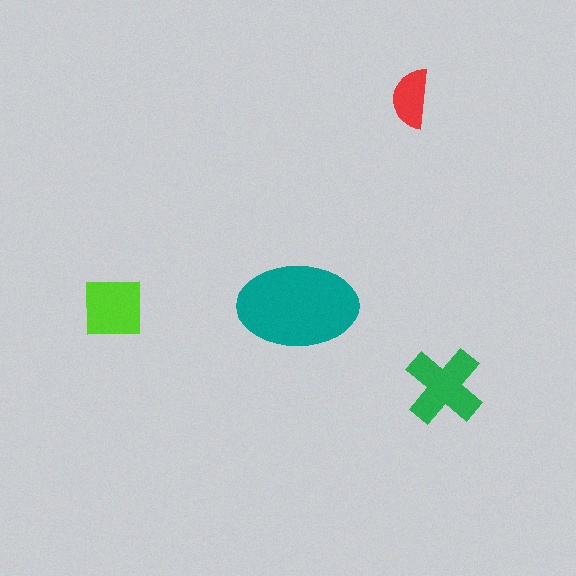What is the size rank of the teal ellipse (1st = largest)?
1st.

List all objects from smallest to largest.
The red semicircle, the lime square, the green cross, the teal ellipse.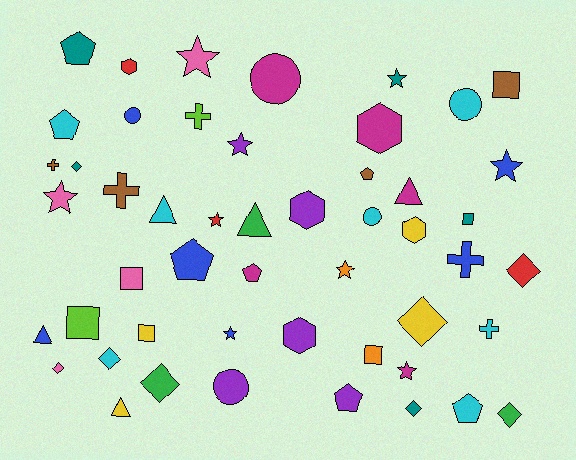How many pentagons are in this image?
There are 7 pentagons.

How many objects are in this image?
There are 50 objects.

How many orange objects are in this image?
There are 2 orange objects.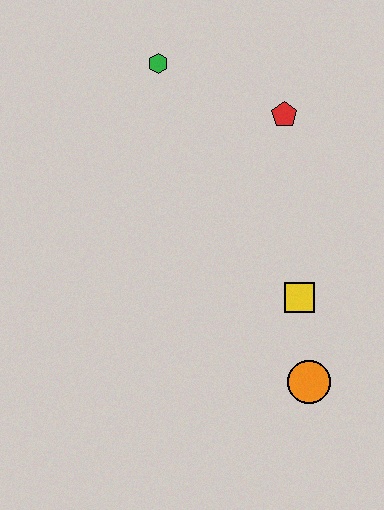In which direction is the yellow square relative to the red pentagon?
The yellow square is below the red pentagon.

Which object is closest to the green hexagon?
The red pentagon is closest to the green hexagon.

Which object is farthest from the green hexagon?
The orange circle is farthest from the green hexagon.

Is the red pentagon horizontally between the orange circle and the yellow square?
No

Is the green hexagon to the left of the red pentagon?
Yes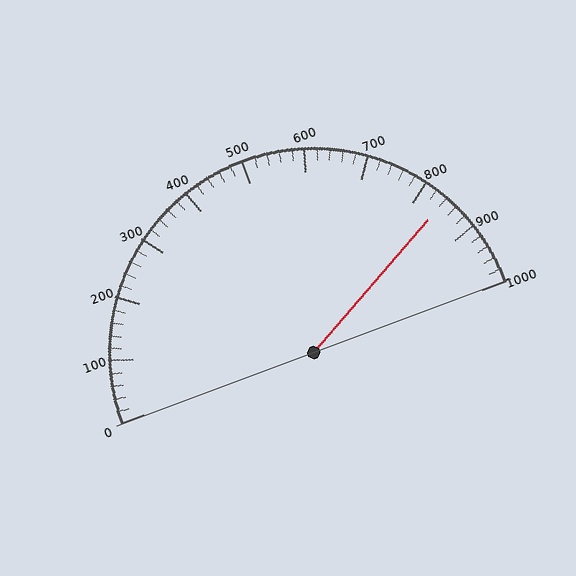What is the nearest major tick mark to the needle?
The nearest major tick mark is 800.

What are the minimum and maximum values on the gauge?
The gauge ranges from 0 to 1000.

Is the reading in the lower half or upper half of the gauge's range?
The reading is in the upper half of the range (0 to 1000).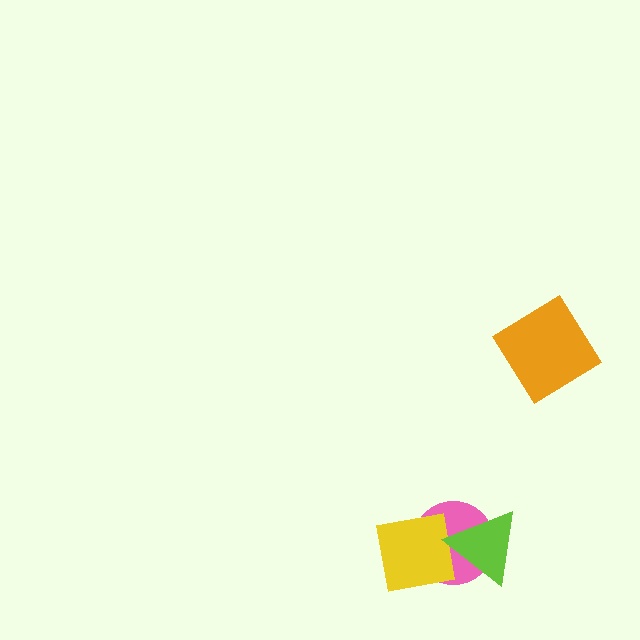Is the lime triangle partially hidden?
No, no other shape covers it.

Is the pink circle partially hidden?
Yes, it is partially covered by another shape.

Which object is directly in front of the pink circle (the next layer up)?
The yellow square is directly in front of the pink circle.